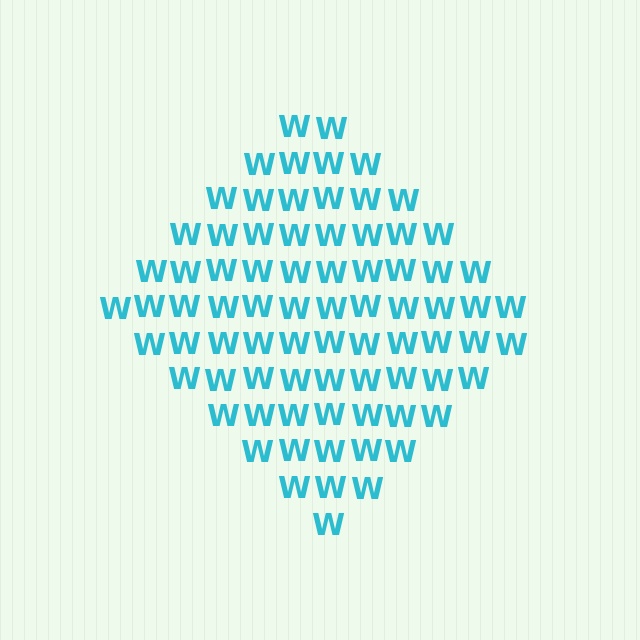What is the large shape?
The large shape is a diamond.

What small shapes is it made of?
It is made of small letter W's.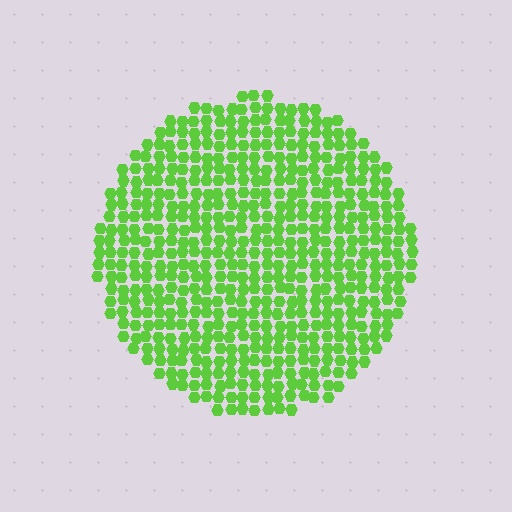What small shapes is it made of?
It is made of small hexagons.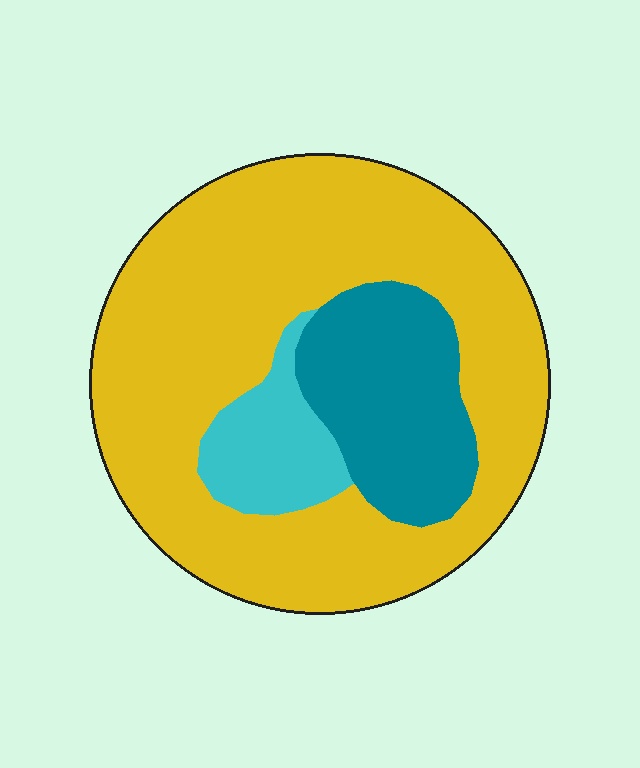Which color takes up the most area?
Yellow, at roughly 70%.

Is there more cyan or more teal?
Teal.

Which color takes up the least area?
Cyan, at roughly 10%.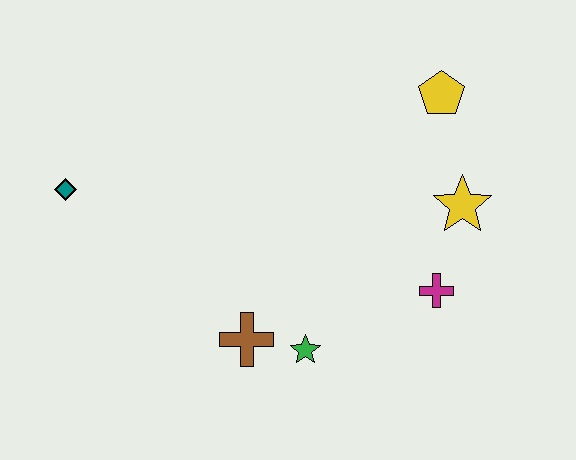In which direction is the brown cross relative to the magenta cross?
The brown cross is to the left of the magenta cross.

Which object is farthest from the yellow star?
The teal diamond is farthest from the yellow star.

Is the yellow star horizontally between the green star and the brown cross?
No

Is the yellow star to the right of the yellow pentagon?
Yes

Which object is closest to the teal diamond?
The brown cross is closest to the teal diamond.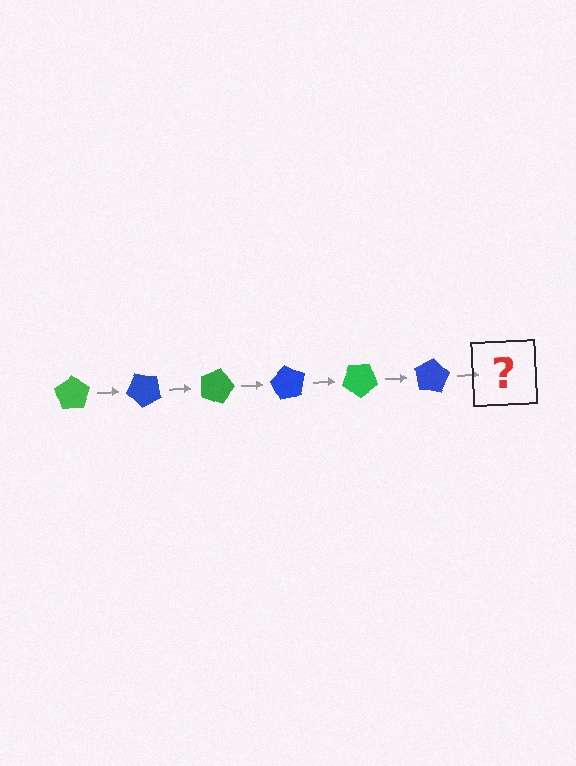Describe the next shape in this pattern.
It should be a green pentagon, rotated 270 degrees from the start.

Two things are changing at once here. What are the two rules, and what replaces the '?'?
The two rules are that it rotates 45 degrees each step and the color cycles through green and blue. The '?' should be a green pentagon, rotated 270 degrees from the start.